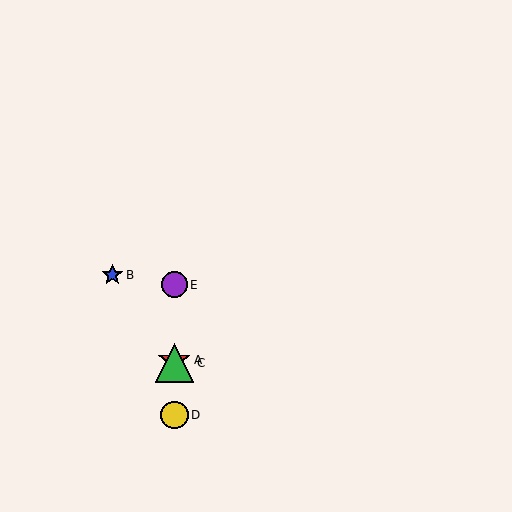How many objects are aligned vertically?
4 objects (A, C, D, E) are aligned vertically.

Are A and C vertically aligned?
Yes, both are at x≈174.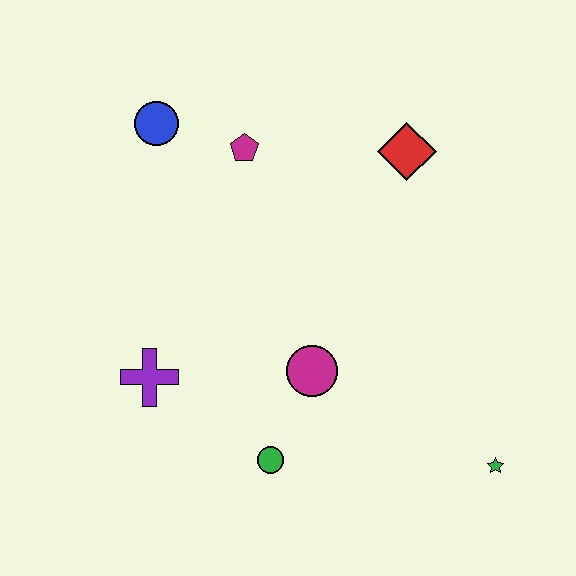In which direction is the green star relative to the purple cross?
The green star is to the right of the purple cross.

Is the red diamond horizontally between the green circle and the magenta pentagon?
No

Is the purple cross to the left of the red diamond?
Yes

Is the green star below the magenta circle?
Yes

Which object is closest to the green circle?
The magenta circle is closest to the green circle.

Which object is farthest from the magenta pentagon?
The green star is farthest from the magenta pentagon.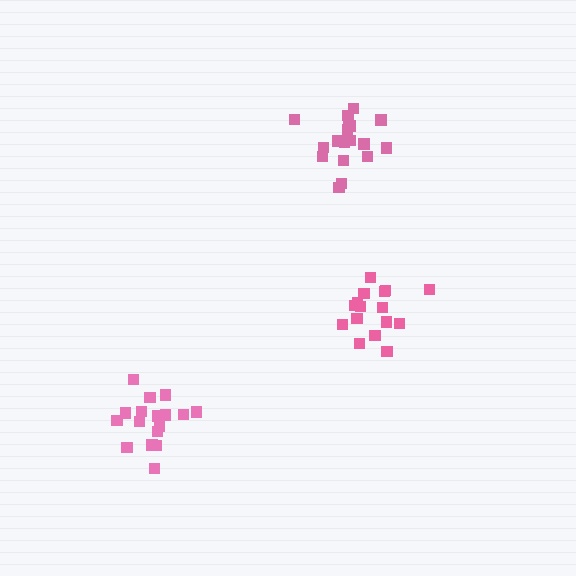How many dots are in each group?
Group 1: 17 dots, Group 2: 18 dots, Group 3: 17 dots (52 total).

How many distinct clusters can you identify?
There are 3 distinct clusters.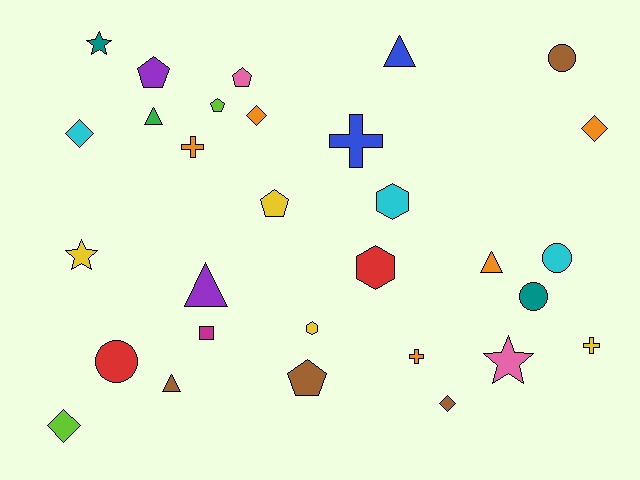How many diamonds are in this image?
There are 5 diamonds.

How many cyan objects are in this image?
There are 3 cyan objects.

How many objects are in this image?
There are 30 objects.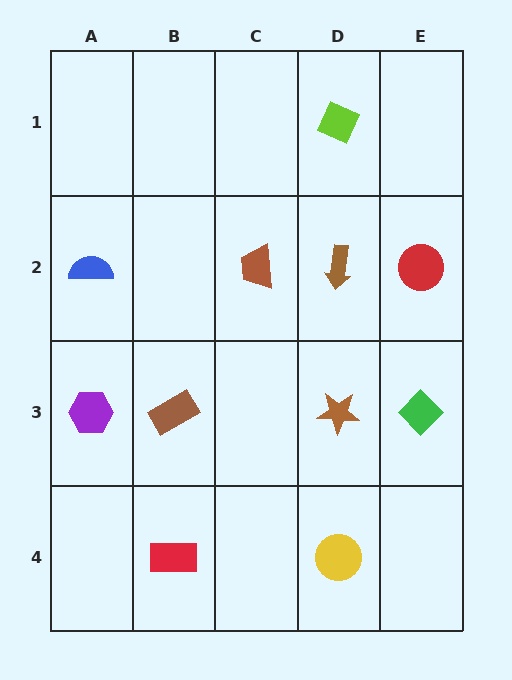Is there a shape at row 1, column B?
No, that cell is empty.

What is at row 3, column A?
A purple hexagon.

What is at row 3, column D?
A brown star.